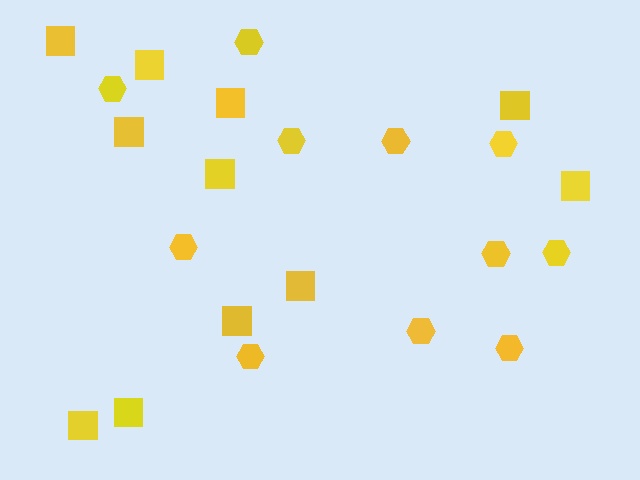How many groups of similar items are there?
There are 2 groups: one group of hexagons (11) and one group of squares (11).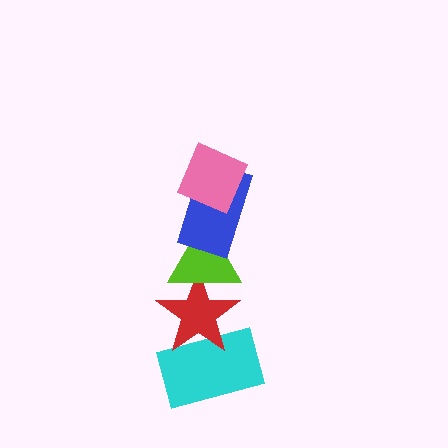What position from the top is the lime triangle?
The lime triangle is 3rd from the top.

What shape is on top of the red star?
The lime triangle is on top of the red star.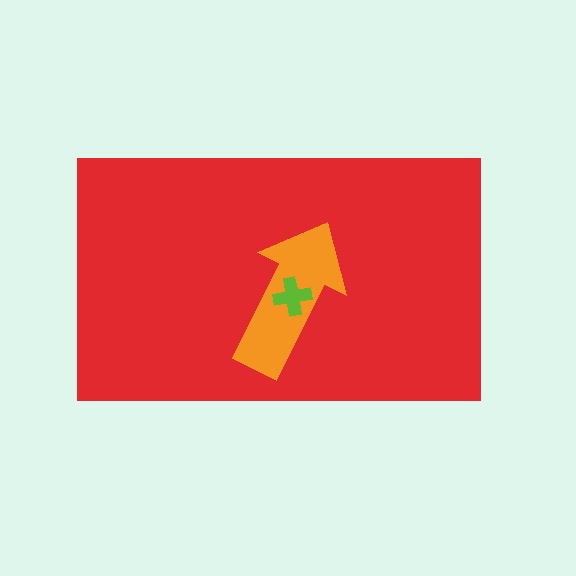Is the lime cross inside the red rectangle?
Yes.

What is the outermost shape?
The red rectangle.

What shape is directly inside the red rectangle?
The orange arrow.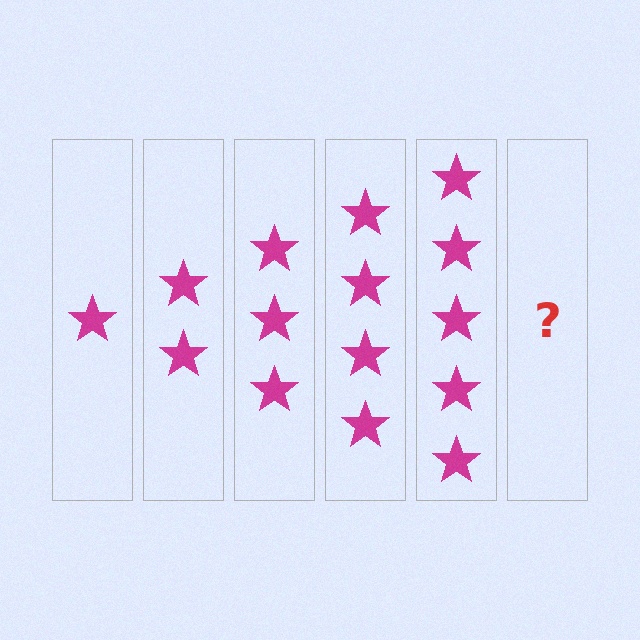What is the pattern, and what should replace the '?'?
The pattern is that each step adds one more star. The '?' should be 6 stars.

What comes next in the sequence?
The next element should be 6 stars.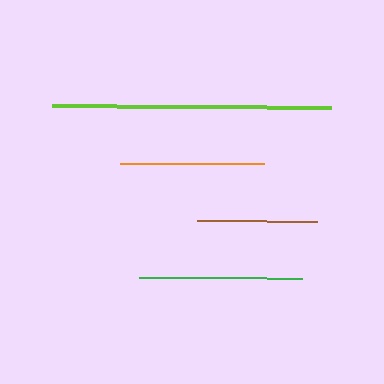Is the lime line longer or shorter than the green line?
The lime line is longer than the green line.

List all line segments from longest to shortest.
From longest to shortest: lime, green, orange, brown.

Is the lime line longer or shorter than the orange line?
The lime line is longer than the orange line.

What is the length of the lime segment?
The lime segment is approximately 279 pixels long.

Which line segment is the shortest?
The brown line is the shortest at approximately 120 pixels.